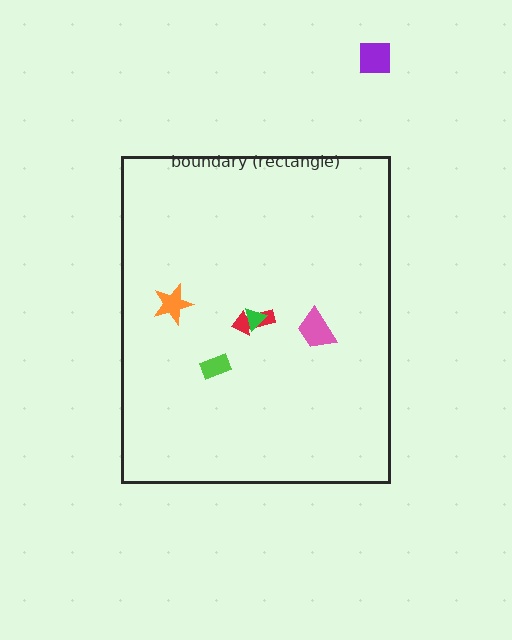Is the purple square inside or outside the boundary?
Outside.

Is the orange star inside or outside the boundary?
Inside.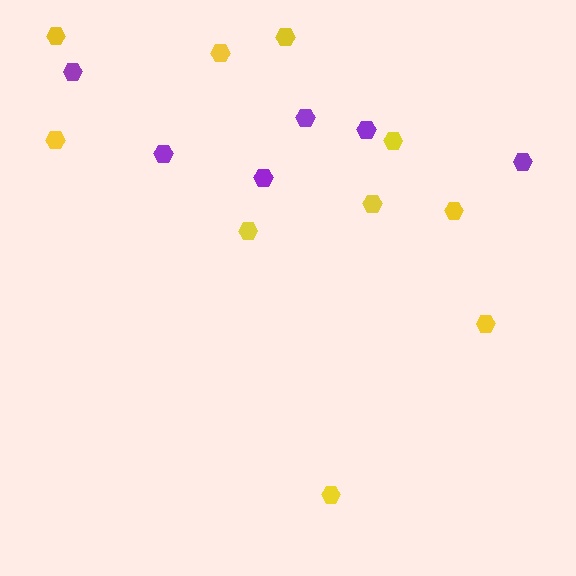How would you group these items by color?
There are 2 groups: one group of yellow hexagons (10) and one group of purple hexagons (6).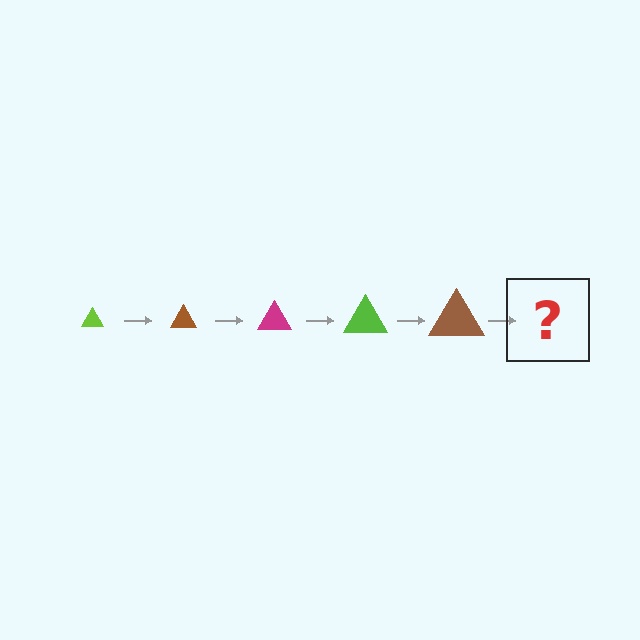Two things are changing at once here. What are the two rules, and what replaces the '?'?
The two rules are that the triangle grows larger each step and the color cycles through lime, brown, and magenta. The '?' should be a magenta triangle, larger than the previous one.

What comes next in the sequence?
The next element should be a magenta triangle, larger than the previous one.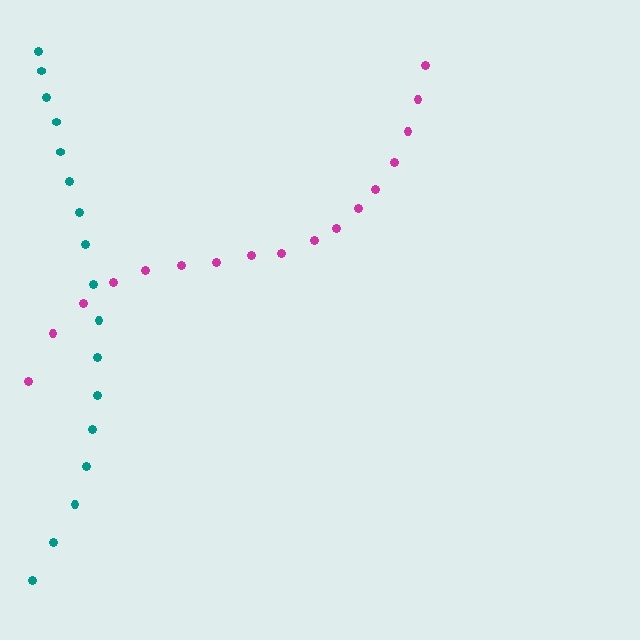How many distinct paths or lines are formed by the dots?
There are 2 distinct paths.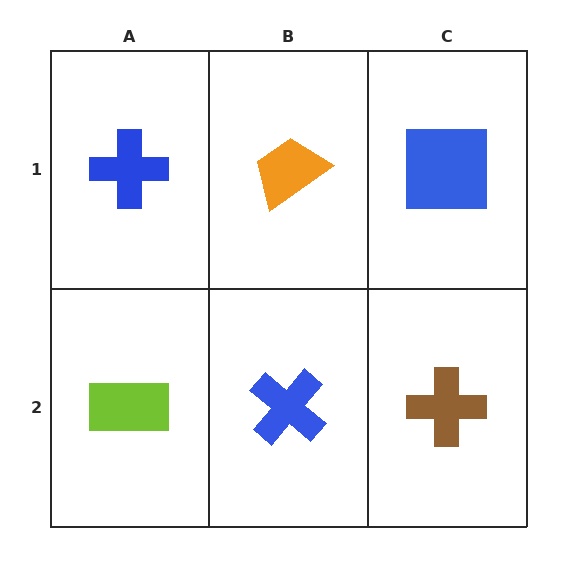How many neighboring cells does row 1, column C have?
2.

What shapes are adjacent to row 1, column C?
A brown cross (row 2, column C), an orange trapezoid (row 1, column B).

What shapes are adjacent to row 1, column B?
A blue cross (row 2, column B), a blue cross (row 1, column A), a blue square (row 1, column C).